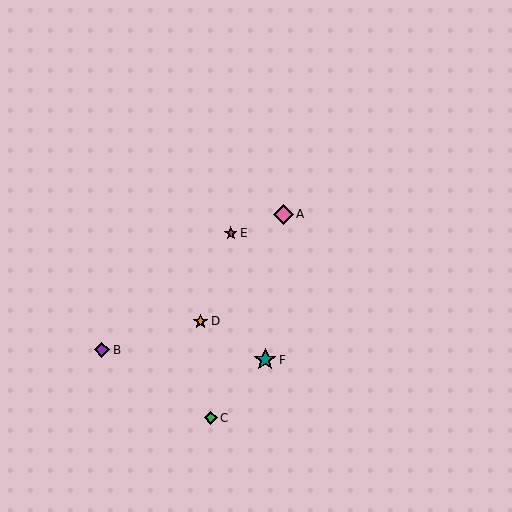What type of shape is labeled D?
Shape D is an orange star.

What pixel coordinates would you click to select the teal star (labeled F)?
Click at (265, 360) to select the teal star F.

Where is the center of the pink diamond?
The center of the pink diamond is at (283, 214).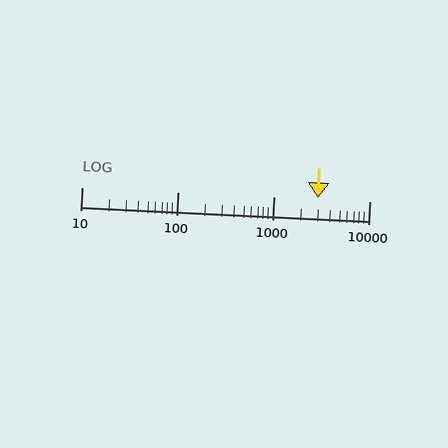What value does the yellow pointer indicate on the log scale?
The pointer indicates approximately 2900.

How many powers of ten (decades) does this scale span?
The scale spans 3 decades, from 10 to 10000.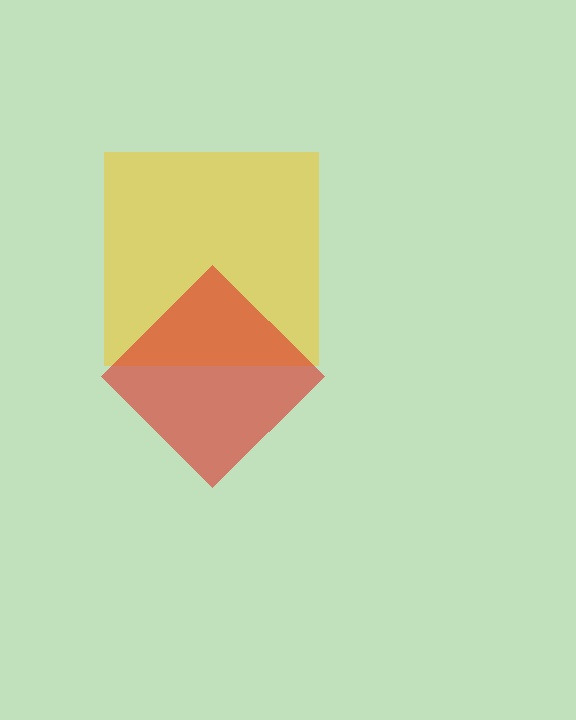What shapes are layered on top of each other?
The layered shapes are: a yellow square, a red diamond.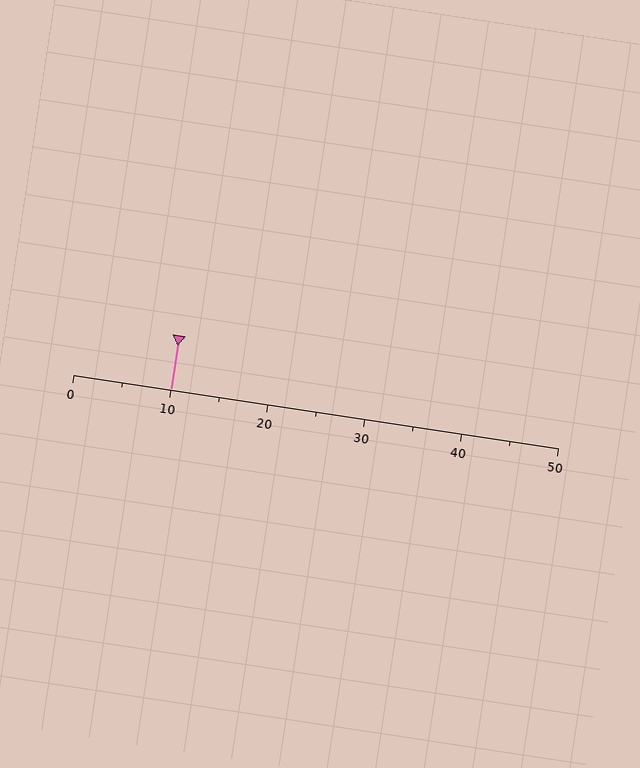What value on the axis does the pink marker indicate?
The marker indicates approximately 10.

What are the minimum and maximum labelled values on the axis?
The axis runs from 0 to 50.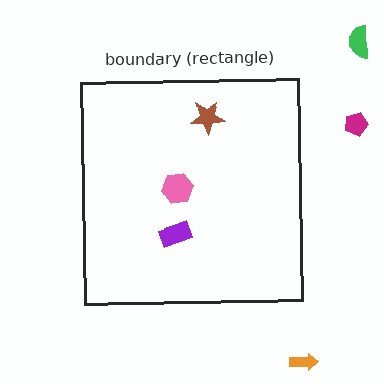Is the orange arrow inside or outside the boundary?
Outside.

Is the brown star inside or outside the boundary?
Inside.